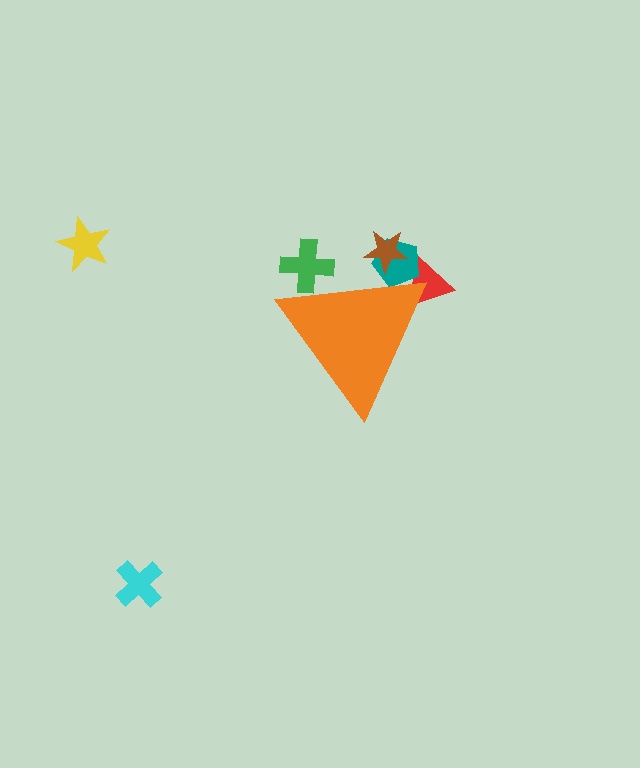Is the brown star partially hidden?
Yes, the brown star is partially hidden behind the orange triangle.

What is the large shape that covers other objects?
An orange triangle.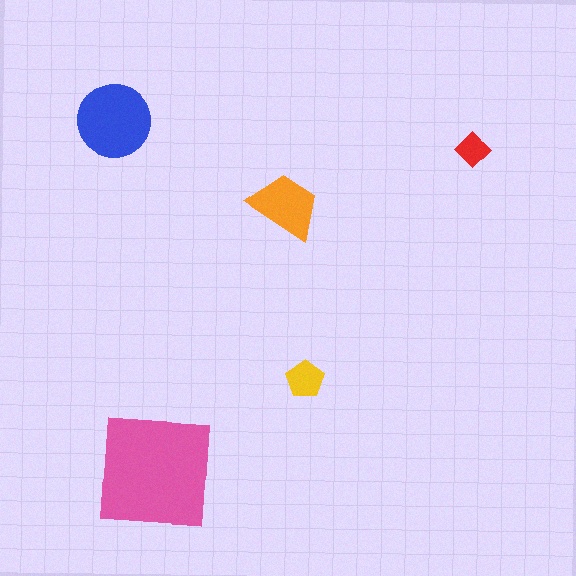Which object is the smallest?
The red diamond.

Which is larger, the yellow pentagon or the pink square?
The pink square.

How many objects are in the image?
There are 5 objects in the image.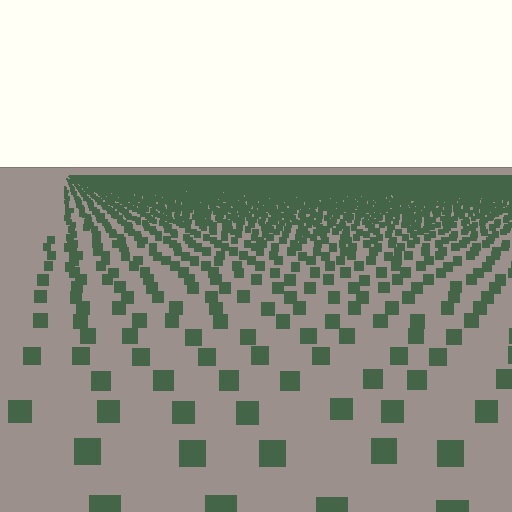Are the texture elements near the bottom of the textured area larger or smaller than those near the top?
Larger. Near the bottom, elements are closer to the viewer and appear at a bigger on-screen size.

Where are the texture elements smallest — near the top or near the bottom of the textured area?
Near the top.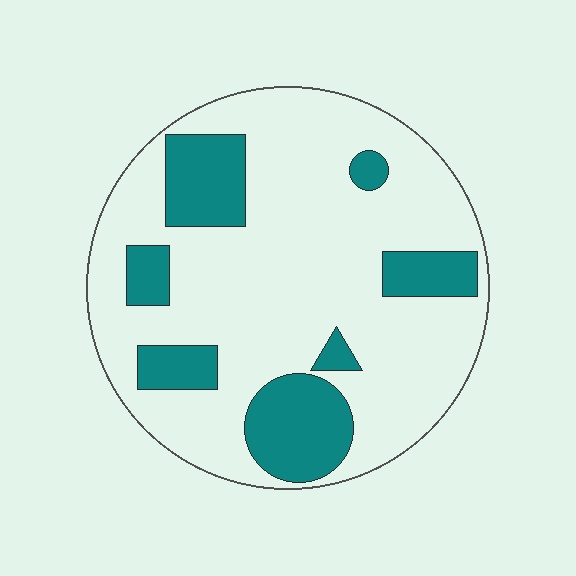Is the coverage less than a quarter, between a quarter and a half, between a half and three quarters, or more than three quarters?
Less than a quarter.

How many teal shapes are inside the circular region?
7.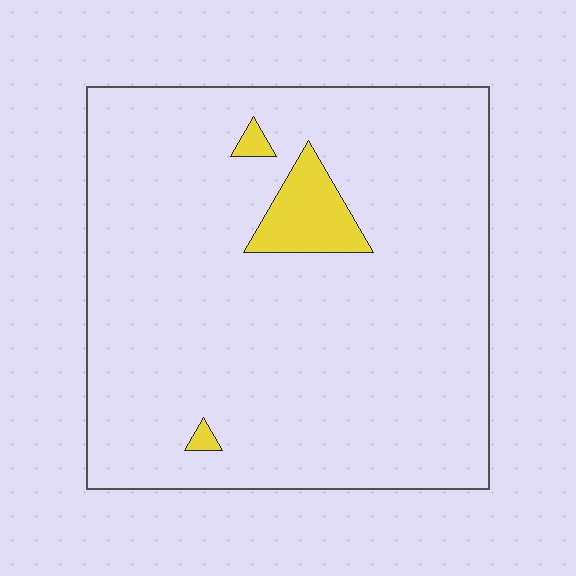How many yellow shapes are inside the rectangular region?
3.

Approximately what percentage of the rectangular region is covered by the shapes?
Approximately 5%.